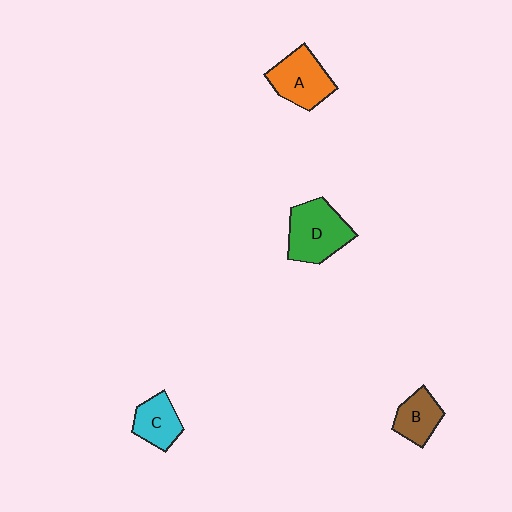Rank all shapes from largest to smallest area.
From largest to smallest: D (green), A (orange), C (cyan), B (brown).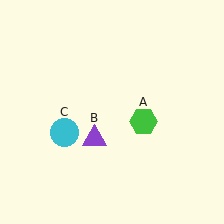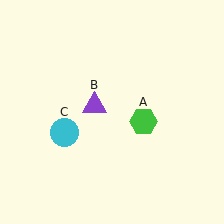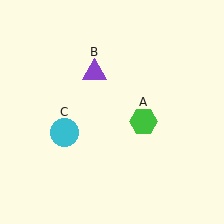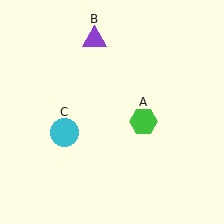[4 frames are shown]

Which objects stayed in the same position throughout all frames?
Green hexagon (object A) and cyan circle (object C) remained stationary.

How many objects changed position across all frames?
1 object changed position: purple triangle (object B).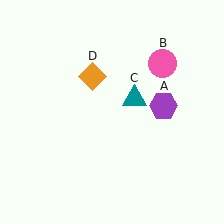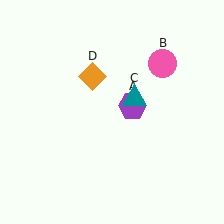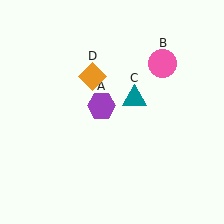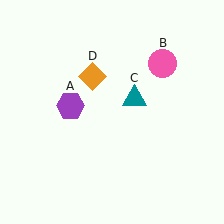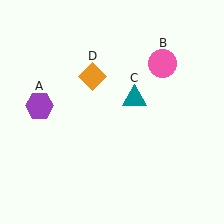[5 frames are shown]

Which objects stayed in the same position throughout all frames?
Pink circle (object B) and teal triangle (object C) and orange diamond (object D) remained stationary.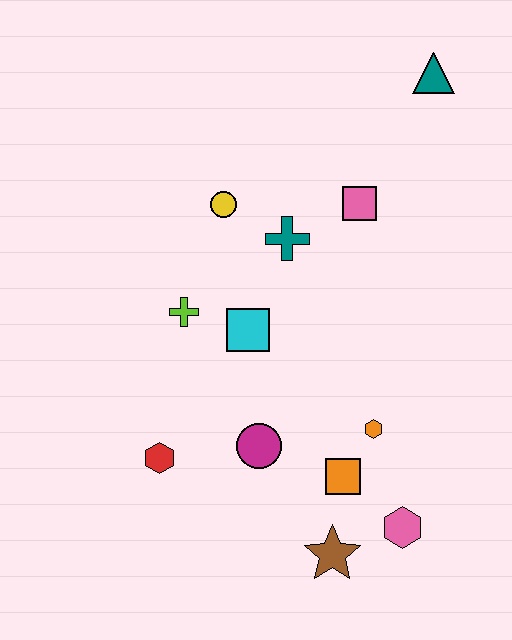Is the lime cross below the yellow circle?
Yes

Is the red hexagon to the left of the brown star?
Yes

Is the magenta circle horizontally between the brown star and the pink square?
No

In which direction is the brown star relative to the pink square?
The brown star is below the pink square.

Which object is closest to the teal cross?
The yellow circle is closest to the teal cross.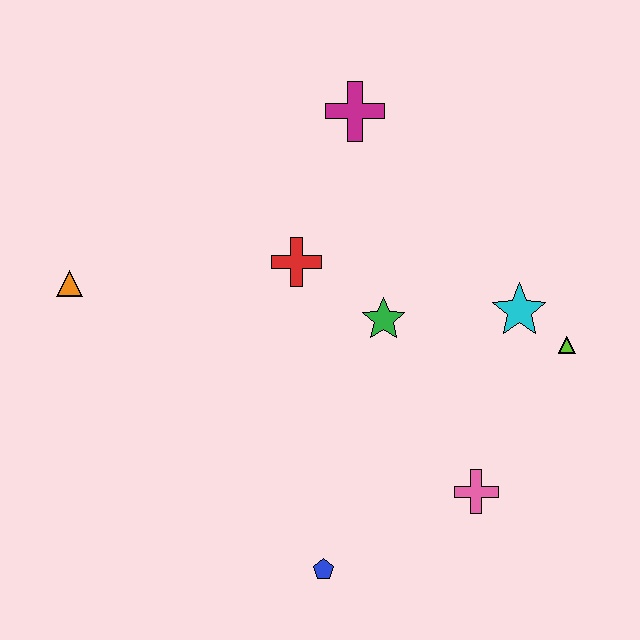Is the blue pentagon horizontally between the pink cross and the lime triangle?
No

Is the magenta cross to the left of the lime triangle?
Yes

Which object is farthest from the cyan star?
The orange triangle is farthest from the cyan star.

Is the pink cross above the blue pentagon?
Yes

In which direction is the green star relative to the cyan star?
The green star is to the left of the cyan star.